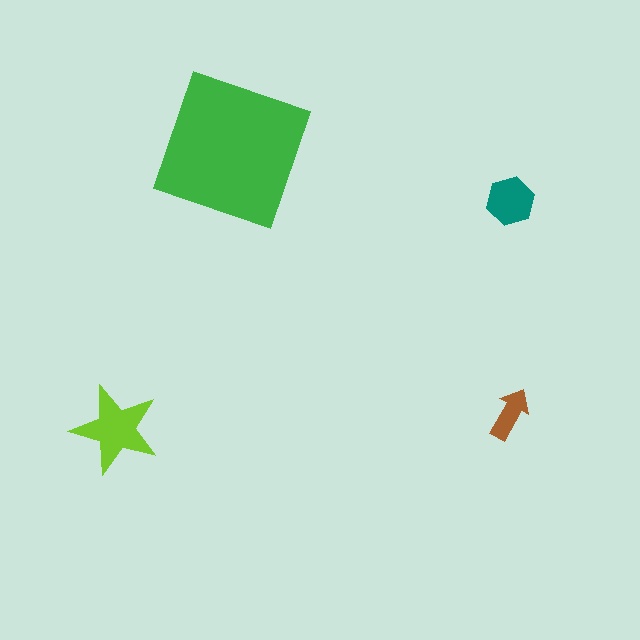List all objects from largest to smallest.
The green square, the lime star, the teal hexagon, the brown arrow.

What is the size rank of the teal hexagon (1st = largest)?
3rd.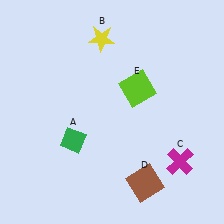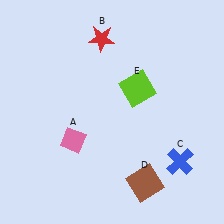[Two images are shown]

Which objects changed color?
A changed from green to pink. B changed from yellow to red. C changed from magenta to blue.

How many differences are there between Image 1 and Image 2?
There are 3 differences between the two images.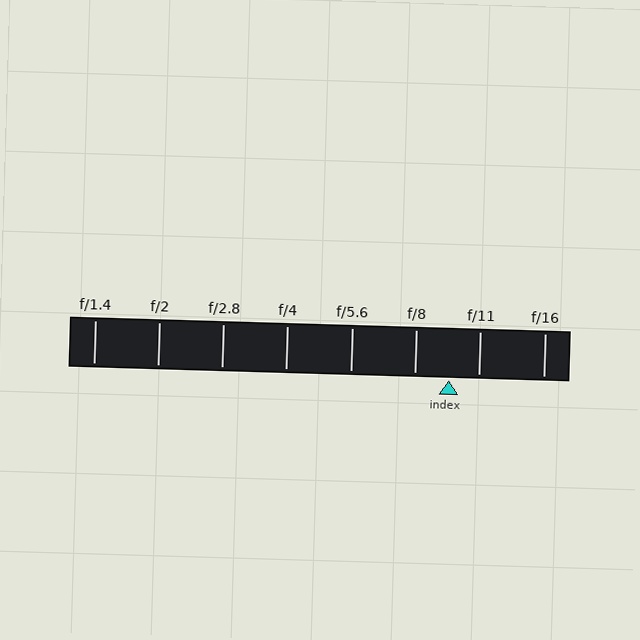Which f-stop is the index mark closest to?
The index mark is closest to f/11.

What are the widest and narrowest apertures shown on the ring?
The widest aperture shown is f/1.4 and the narrowest is f/16.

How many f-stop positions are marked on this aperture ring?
There are 8 f-stop positions marked.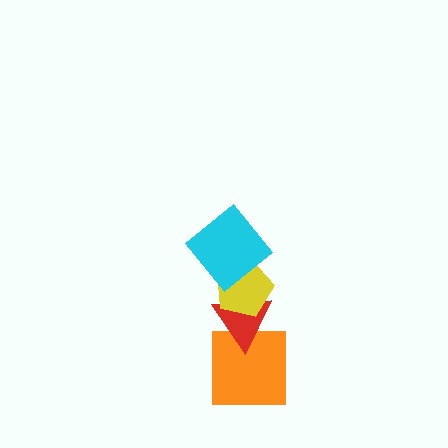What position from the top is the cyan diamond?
The cyan diamond is 1st from the top.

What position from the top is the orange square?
The orange square is 4th from the top.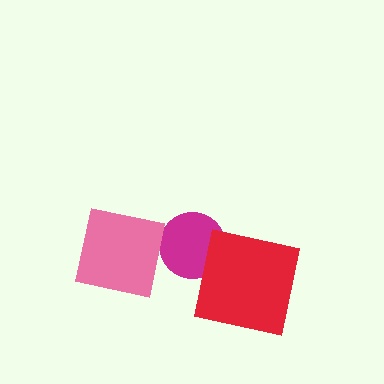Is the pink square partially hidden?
No, no other shape covers it.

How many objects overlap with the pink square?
0 objects overlap with the pink square.